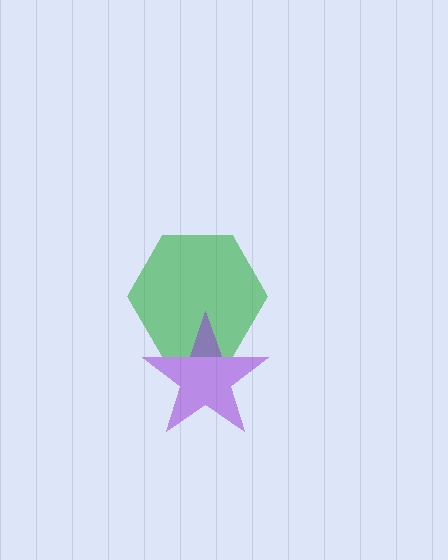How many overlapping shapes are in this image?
There are 2 overlapping shapes in the image.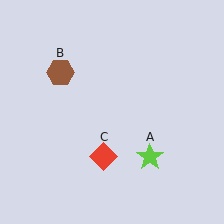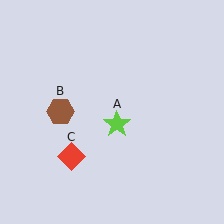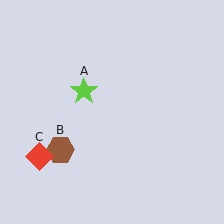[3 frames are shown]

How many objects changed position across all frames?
3 objects changed position: lime star (object A), brown hexagon (object B), red diamond (object C).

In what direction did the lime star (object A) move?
The lime star (object A) moved up and to the left.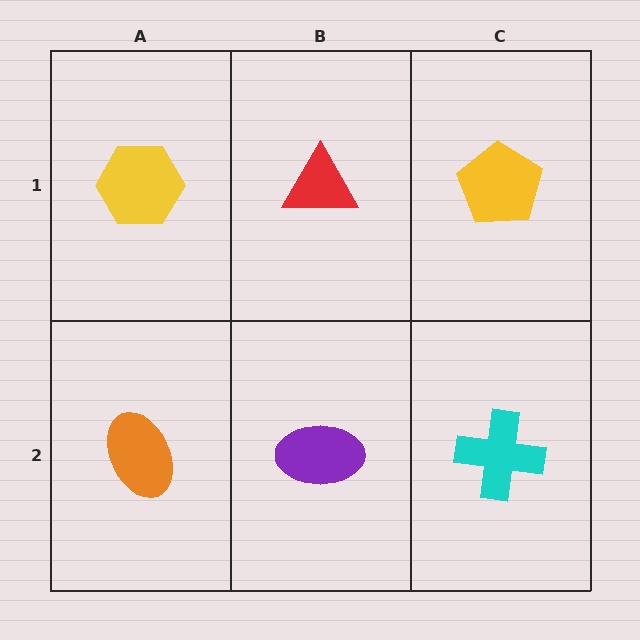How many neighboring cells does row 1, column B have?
3.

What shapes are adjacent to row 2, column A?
A yellow hexagon (row 1, column A), a purple ellipse (row 2, column B).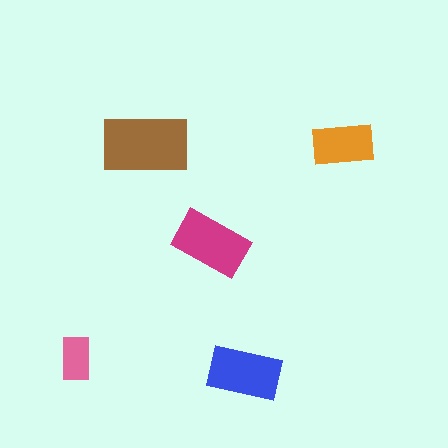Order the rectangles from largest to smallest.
the brown one, the magenta one, the blue one, the orange one, the pink one.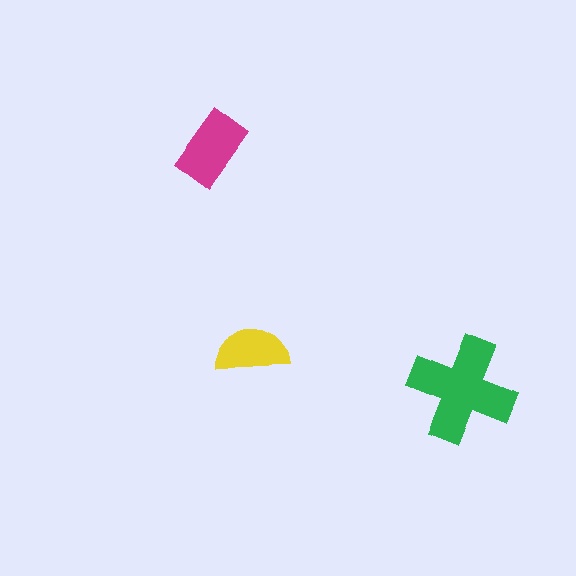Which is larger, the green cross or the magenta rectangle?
The green cross.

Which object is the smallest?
The yellow semicircle.